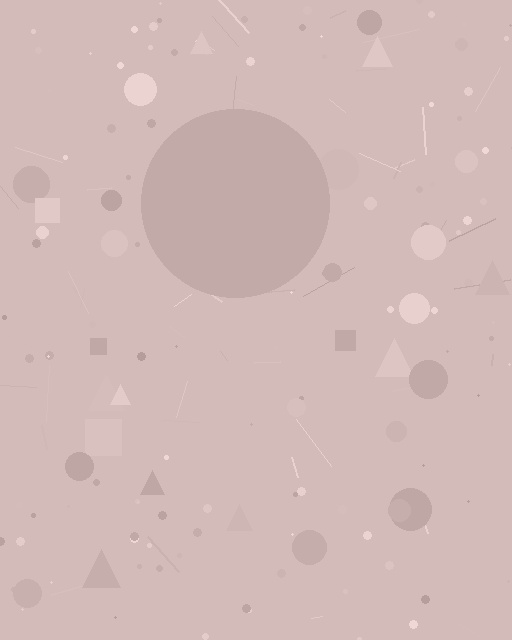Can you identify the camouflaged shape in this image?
The camouflaged shape is a circle.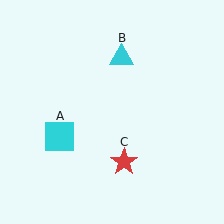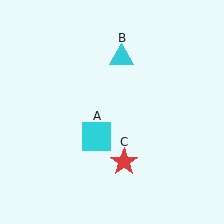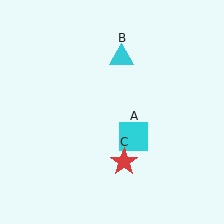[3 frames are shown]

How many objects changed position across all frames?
1 object changed position: cyan square (object A).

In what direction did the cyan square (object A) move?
The cyan square (object A) moved right.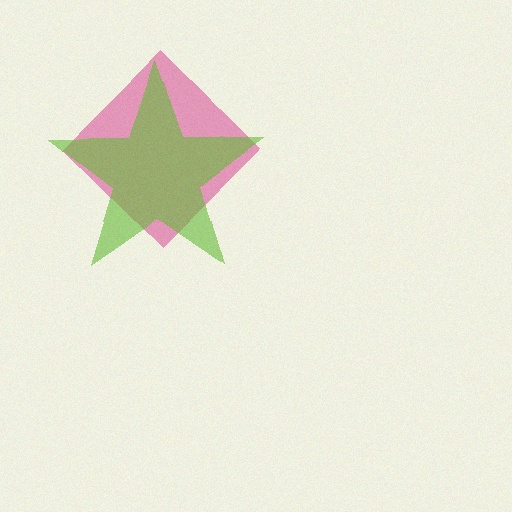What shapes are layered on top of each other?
The layered shapes are: a magenta diamond, a lime star.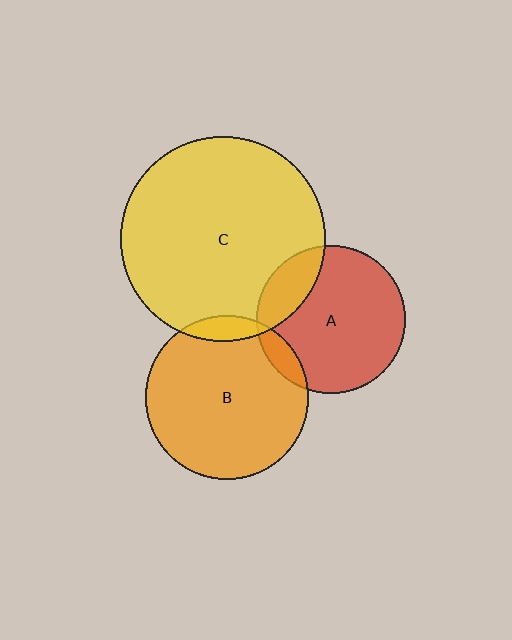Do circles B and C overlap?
Yes.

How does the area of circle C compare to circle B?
Approximately 1.6 times.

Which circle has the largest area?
Circle C (yellow).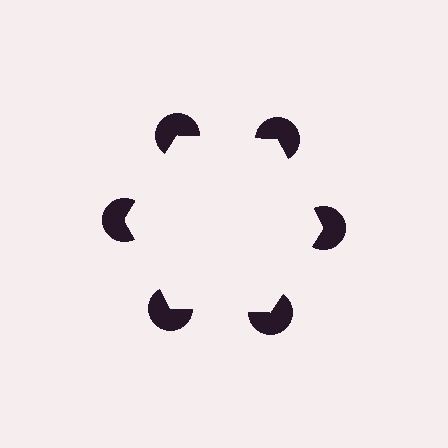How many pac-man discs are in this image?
There are 6 — one at each vertex of the illusory hexagon.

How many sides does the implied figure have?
6 sides.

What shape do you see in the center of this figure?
An illusory hexagon — its edges are inferred from the aligned wedge cuts in the pac-man discs, not physically drawn.